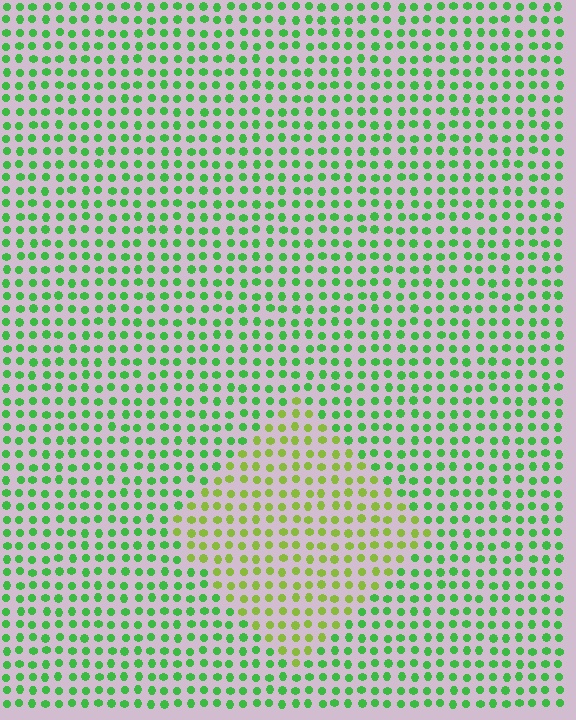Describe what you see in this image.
The image is filled with small green elements in a uniform arrangement. A diamond-shaped region is visible where the elements are tinted to a slightly different hue, forming a subtle color boundary.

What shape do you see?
I see a diamond.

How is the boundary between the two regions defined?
The boundary is defined purely by a slight shift in hue (about 39 degrees). Spacing, size, and orientation are identical on both sides.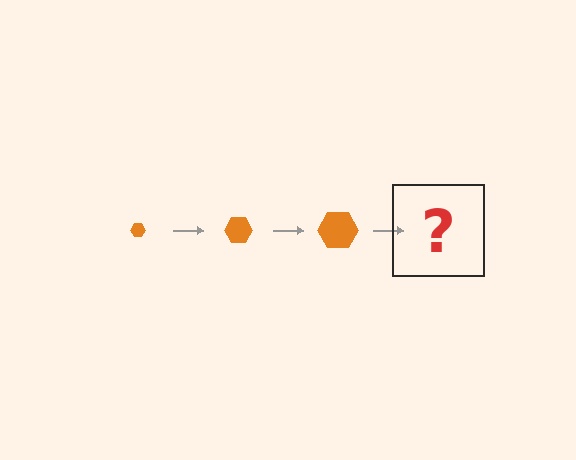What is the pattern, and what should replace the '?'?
The pattern is that the hexagon gets progressively larger each step. The '?' should be an orange hexagon, larger than the previous one.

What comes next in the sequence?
The next element should be an orange hexagon, larger than the previous one.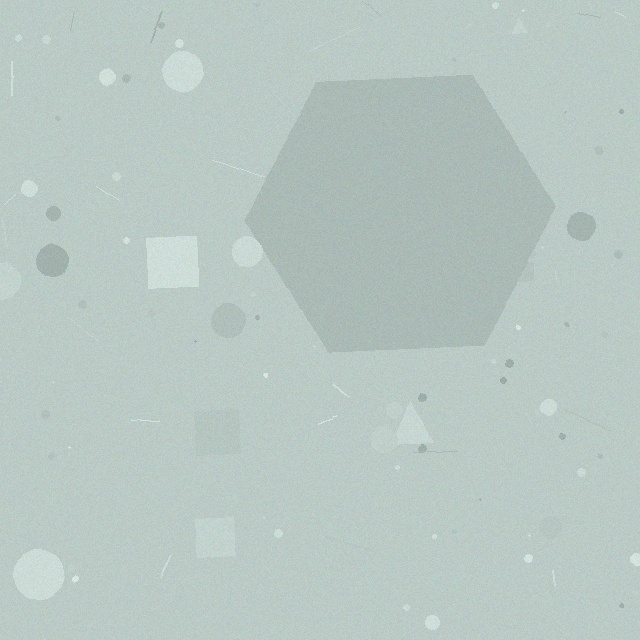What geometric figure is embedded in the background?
A hexagon is embedded in the background.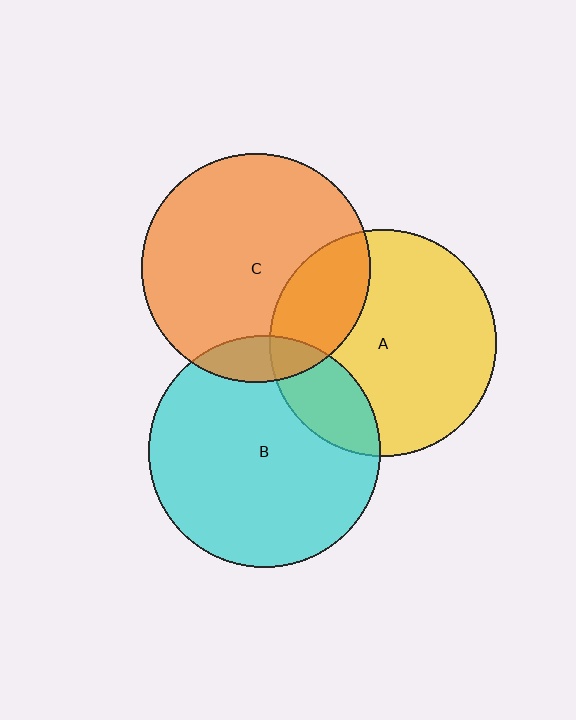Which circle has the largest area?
Circle B (cyan).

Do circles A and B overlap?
Yes.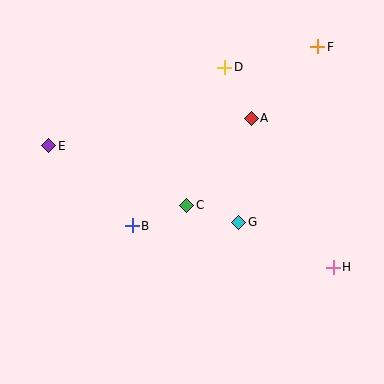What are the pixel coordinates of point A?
Point A is at (251, 118).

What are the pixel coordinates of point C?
Point C is at (187, 205).